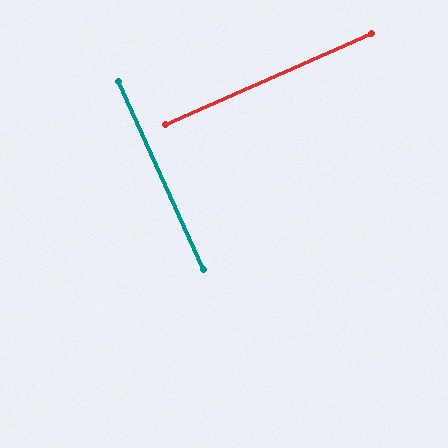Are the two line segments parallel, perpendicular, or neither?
Perpendicular — they meet at approximately 89°.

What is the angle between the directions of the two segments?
Approximately 89 degrees.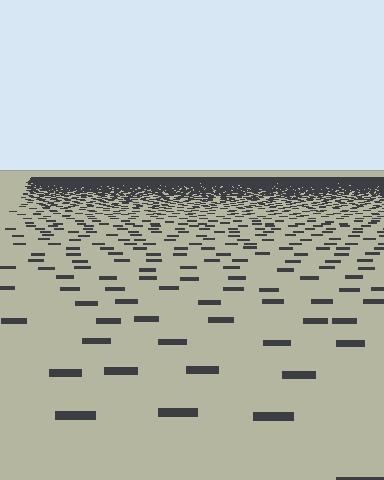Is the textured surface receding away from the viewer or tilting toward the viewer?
The surface is receding away from the viewer. Texture elements get smaller and denser toward the top.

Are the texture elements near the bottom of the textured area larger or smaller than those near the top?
Larger. Near the bottom, elements are closer to the viewer and appear at a bigger on-screen size.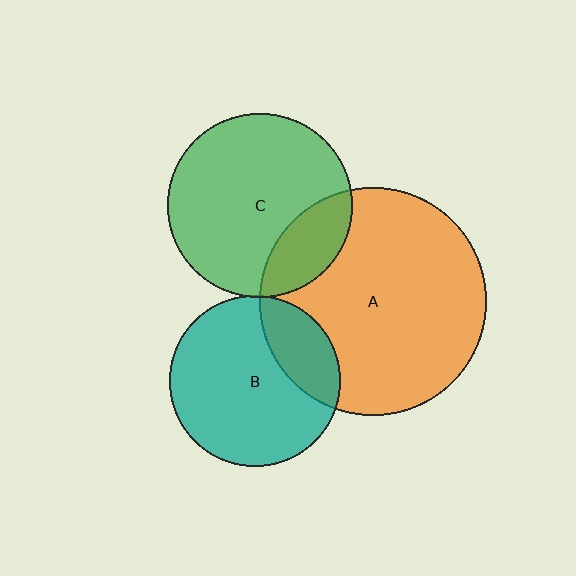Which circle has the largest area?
Circle A (orange).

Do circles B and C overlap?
Yes.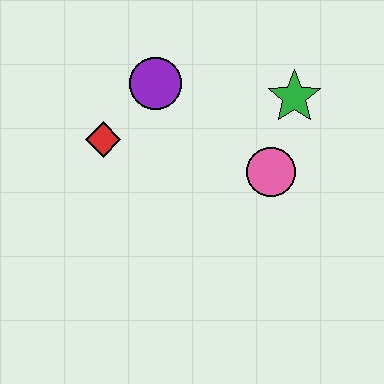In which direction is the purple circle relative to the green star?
The purple circle is to the left of the green star.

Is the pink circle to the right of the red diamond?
Yes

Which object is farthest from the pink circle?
The red diamond is farthest from the pink circle.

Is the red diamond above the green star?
No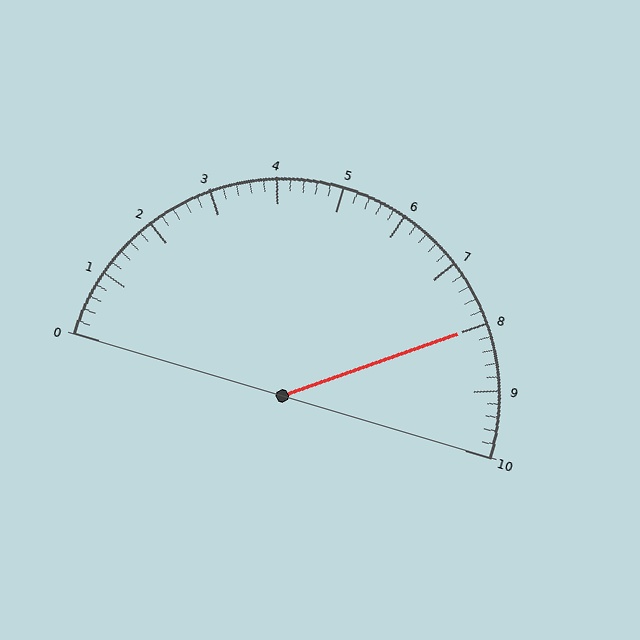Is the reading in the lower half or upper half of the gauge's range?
The reading is in the upper half of the range (0 to 10).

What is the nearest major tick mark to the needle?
The nearest major tick mark is 8.